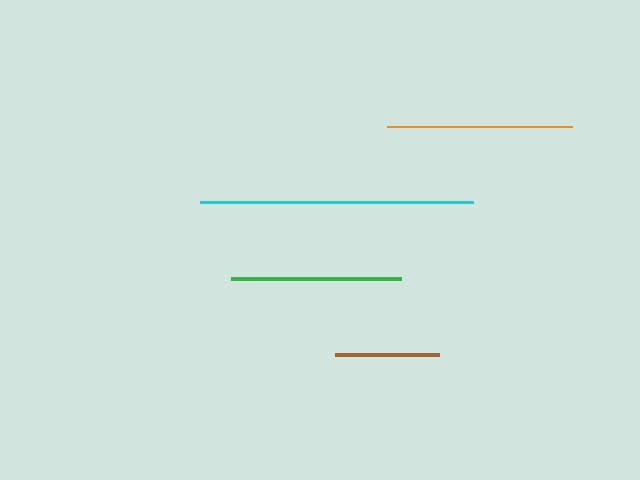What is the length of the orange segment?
The orange segment is approximately 185 pixels long.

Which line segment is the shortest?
The brown line is the shortest at approximately 104 pixels.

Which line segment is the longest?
The cyan line is the longest at approximately 274 pixels.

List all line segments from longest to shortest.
From longest to shortest: cyan, orange, green, brown.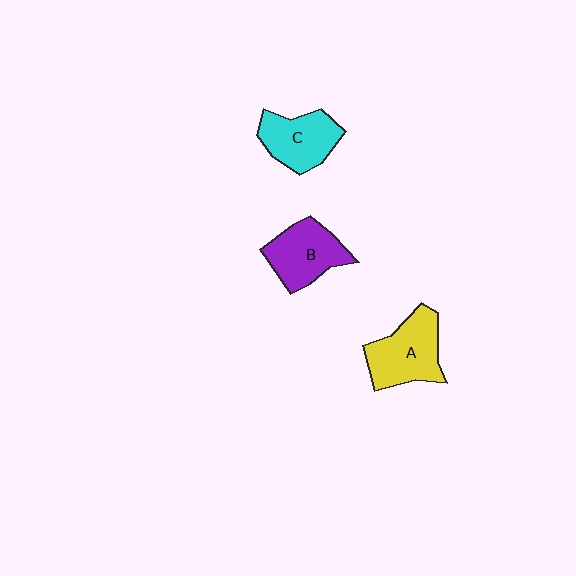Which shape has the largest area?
Shape A (yellow).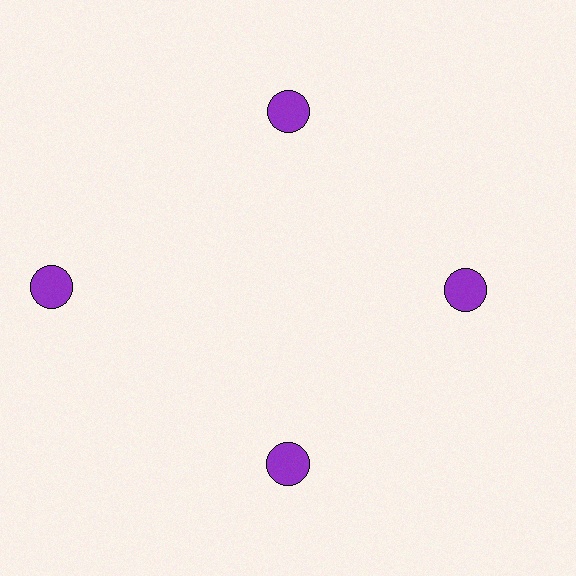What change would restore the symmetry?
The symmetry would be restored by moving it inward, back onto the ring so that all 4 circles sit at equal angles and equal distance from the center.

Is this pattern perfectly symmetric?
No. The 4 purple circles are arranged in a ring, but one element near the 9 o'clock position is pushed outward from the center, breaking the 4-fold rotational symmetry.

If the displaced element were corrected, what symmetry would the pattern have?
It would have 4-fold rotational symmetry — the pattern would map onto itself every 90 degrees.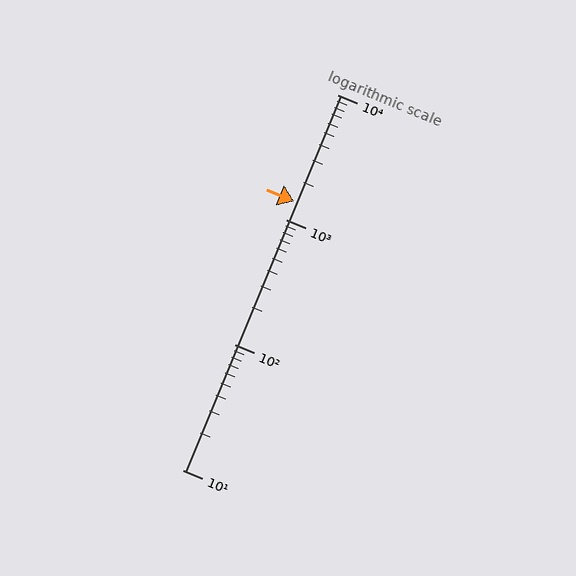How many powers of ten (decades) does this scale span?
The scale spans 3 decades, from 10 to 10000.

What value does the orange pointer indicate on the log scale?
The pointer indicates approximately 1400.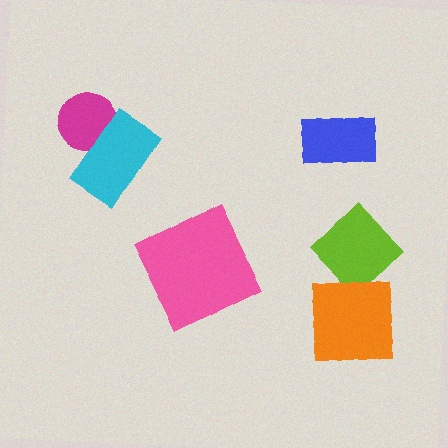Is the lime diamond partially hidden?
Yes, it is partially covered by another shape.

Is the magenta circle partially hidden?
Yes, it is partially covered by another shape.